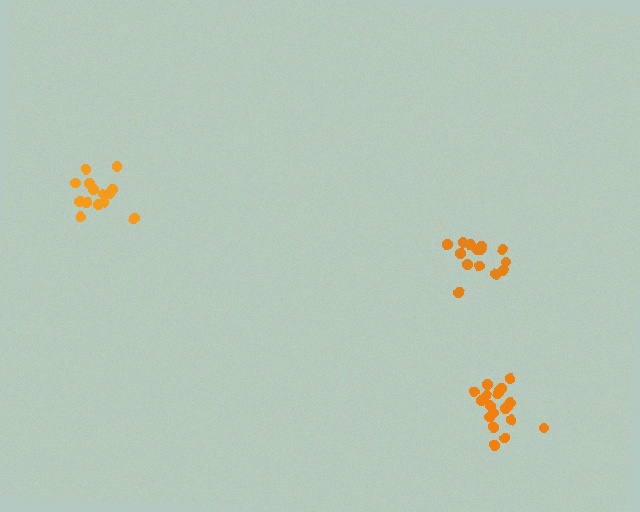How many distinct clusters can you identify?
There are 3 distinct clusters.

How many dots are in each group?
Group 1: 19 dots, Group 2: 14 dots, Group 3: 14 dots (47 total).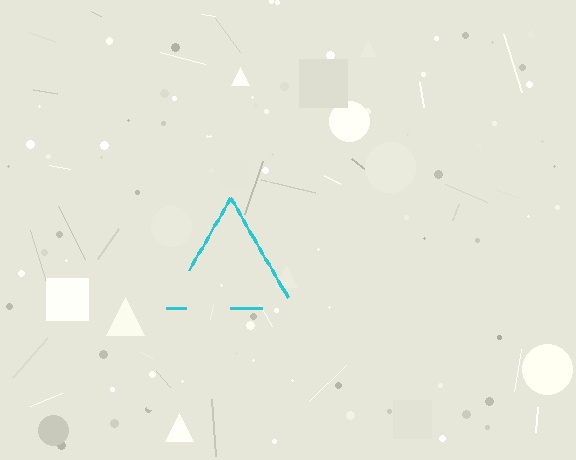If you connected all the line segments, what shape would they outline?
They would outline a triangle.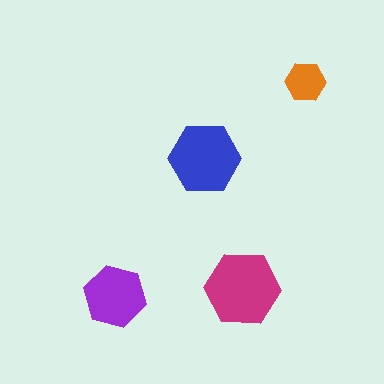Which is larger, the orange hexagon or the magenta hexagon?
The magenta one.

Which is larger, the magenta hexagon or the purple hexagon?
The magenta one.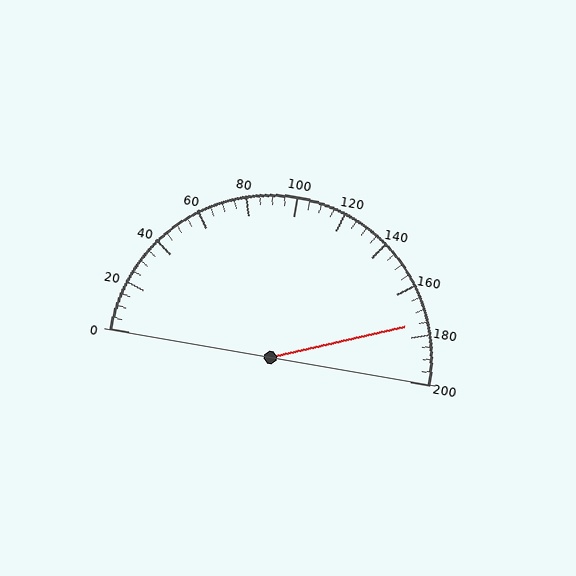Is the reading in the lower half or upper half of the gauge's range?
The reading is in the upper half of the range (0 to 200).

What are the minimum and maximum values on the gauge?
The gauge ranges from 0 to 200.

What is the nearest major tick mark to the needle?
The nearest major tick mark is 180.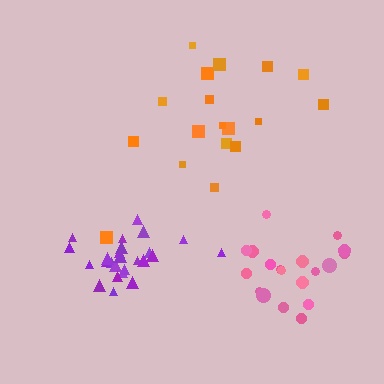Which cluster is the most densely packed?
Purple.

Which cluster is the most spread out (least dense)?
Orange.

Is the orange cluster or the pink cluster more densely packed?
Pink.